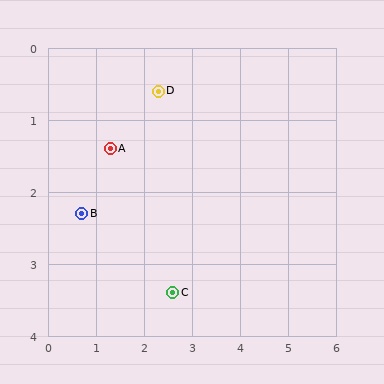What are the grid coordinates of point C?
Point C is at approximately (2.6, 3.4).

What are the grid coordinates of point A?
Point A is at approximately (1.3, 1.4).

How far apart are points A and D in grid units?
Points A and D are about 1.3 grid units apart.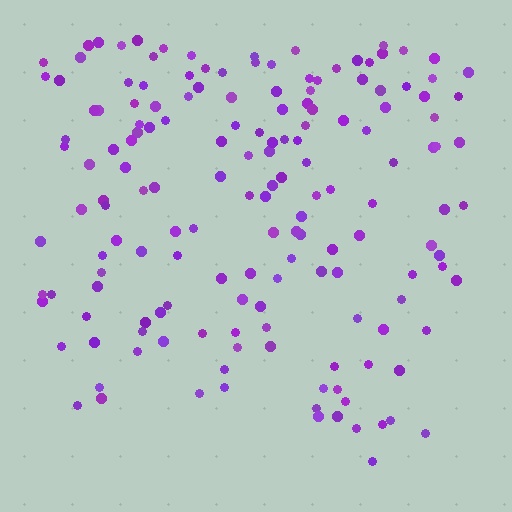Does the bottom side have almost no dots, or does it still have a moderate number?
Still a moderate number, just noticeably fewer than the top.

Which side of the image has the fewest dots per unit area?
The bottom.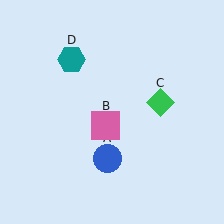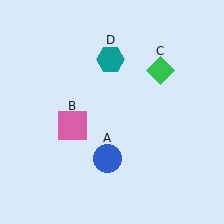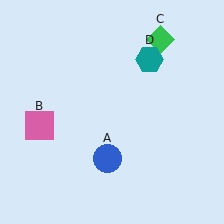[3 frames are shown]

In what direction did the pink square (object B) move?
The pink square (object B) moved left.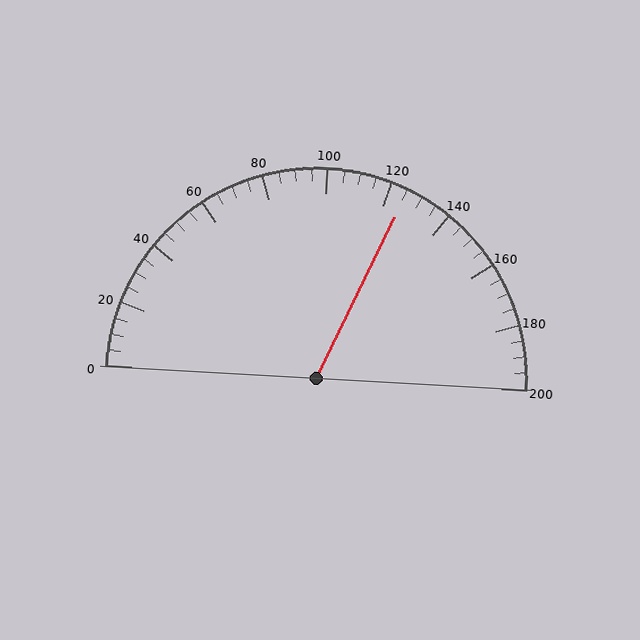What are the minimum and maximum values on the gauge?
The gauge ranges from 0 to 200.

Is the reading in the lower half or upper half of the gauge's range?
The reading is in the upper half of the range (0 to 200).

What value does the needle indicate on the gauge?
The needle indicates approximately 125.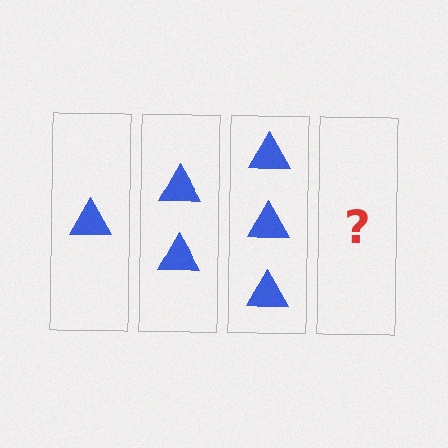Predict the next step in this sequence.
The next step is 4 triangles.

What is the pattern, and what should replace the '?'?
The pattern is that each step adds one more triangle. The '?' should be 4 triangles.